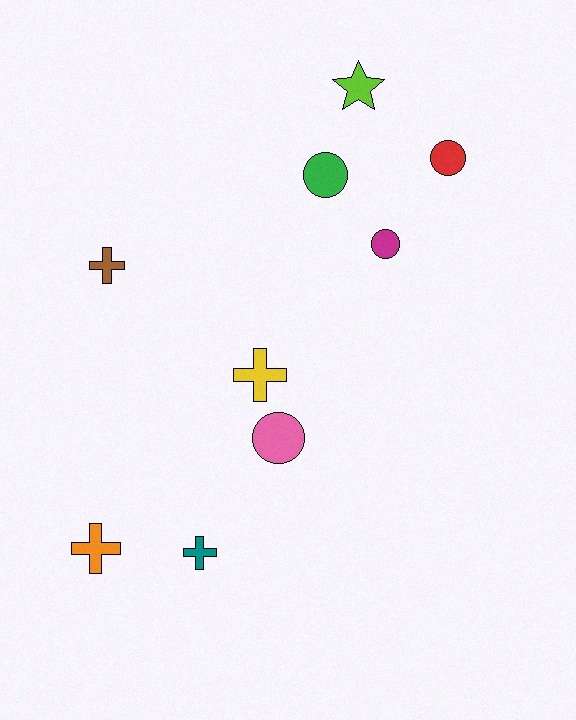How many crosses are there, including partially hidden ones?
There are 4 crosses.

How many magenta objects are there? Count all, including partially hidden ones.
There is 1 magenta object.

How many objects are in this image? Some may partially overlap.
There are 9 objects.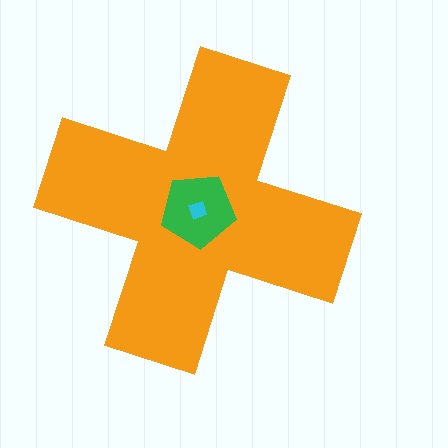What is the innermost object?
The cyan diamond.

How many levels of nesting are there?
3.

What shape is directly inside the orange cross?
The green pentagon.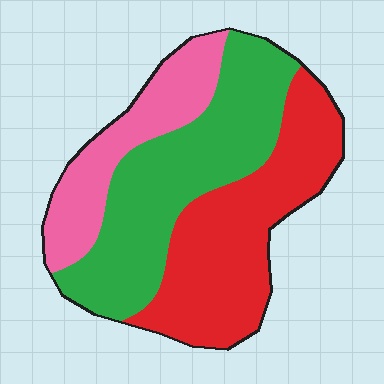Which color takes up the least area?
Pink, at roughly 20%.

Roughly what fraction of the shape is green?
Green covers around 40% of the shape.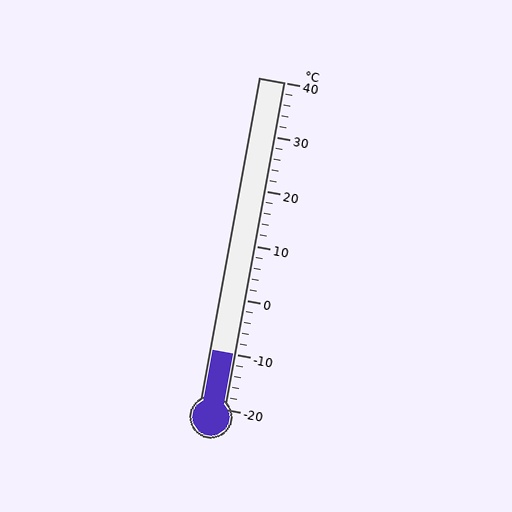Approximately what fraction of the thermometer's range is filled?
The thermometer is filled to approximately 15% of its range.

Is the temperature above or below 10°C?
The temperature is below 10°C.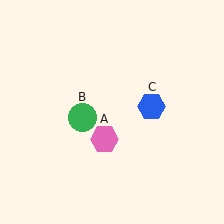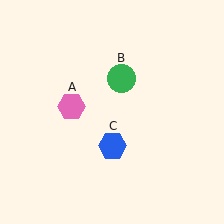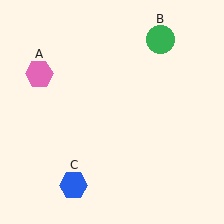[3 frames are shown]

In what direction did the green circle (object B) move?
The green circle (object B) moved up and to the right.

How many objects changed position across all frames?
3 objects changed position: pink hexagon (object A), green circle (object B), blue hexagon (object C).